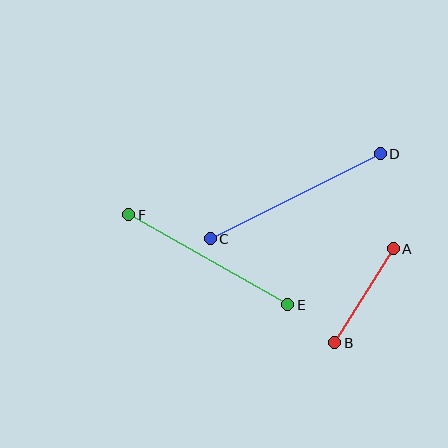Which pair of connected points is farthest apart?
Points C and D are farthest apart.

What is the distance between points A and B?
The distance is approximately 111 pixels.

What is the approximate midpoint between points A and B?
The midpoint is at approximately (364, 296) pixels.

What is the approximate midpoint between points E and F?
The midpoint is at approximately (208, 260) pixels.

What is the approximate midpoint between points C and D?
The midpoint is at approximately (295, 196) pixels.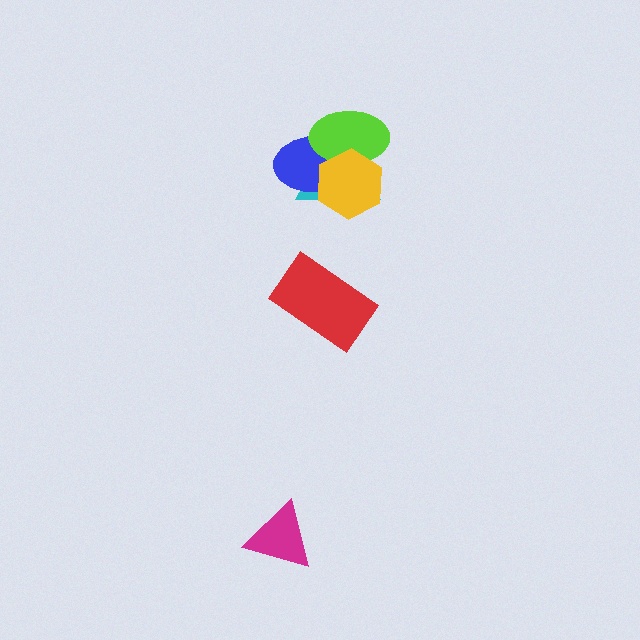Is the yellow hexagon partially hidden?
No, no other shape covers it.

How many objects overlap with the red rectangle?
0 objects overlap with the red rectangle.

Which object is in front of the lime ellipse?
The yellow hexagon is in front of the lime ellipse.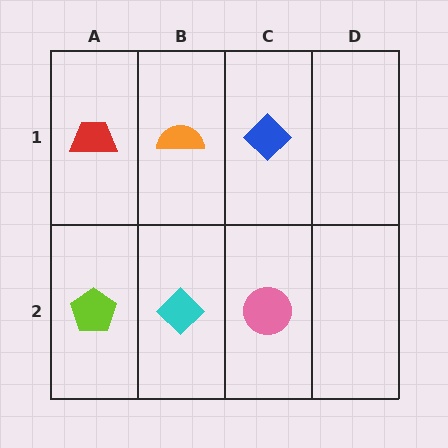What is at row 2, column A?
A lime pentagon.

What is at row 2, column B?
A cyan diamond.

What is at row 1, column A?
A red trapezoid.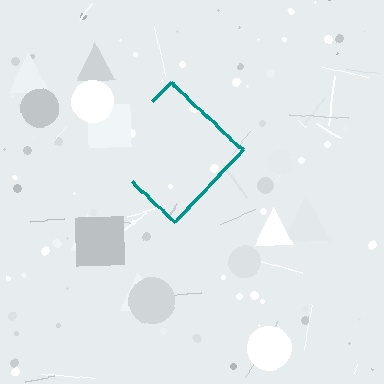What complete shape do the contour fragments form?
The contour fragments form a diamond.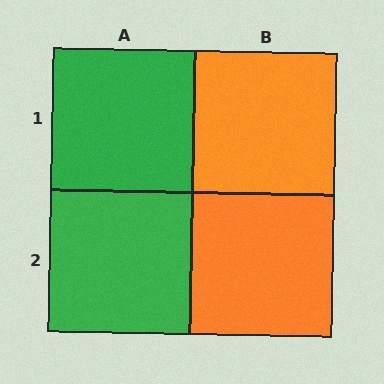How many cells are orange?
2 cells are orange.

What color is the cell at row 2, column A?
Green.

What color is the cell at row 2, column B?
Orange.